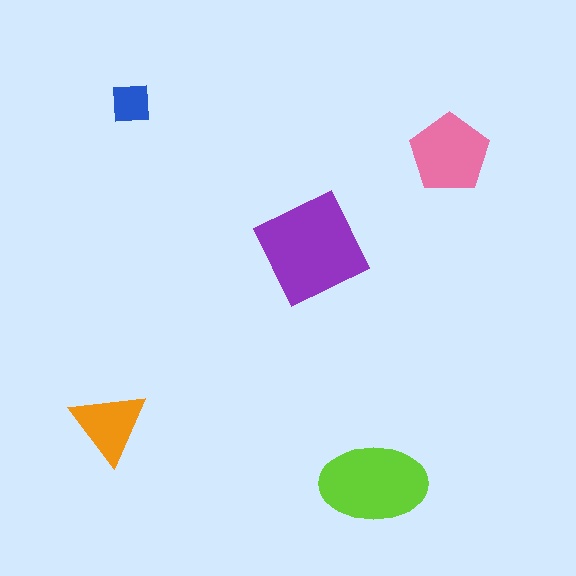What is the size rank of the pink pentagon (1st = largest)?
3rd.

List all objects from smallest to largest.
The blue square, the orange triangle, the pink pentagon, the lime ellipse, the purple diamond.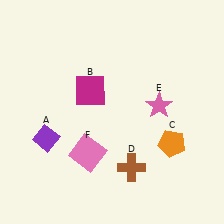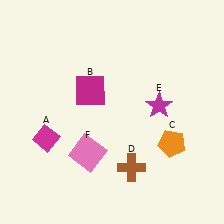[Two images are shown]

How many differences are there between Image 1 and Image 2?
There are 2 differences between the two images.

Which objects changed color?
A changed from purple to magenta. E changed from pink to magenta.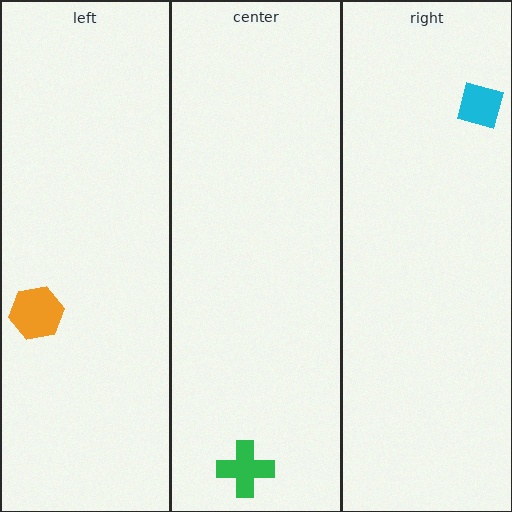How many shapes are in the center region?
1.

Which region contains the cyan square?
The right region.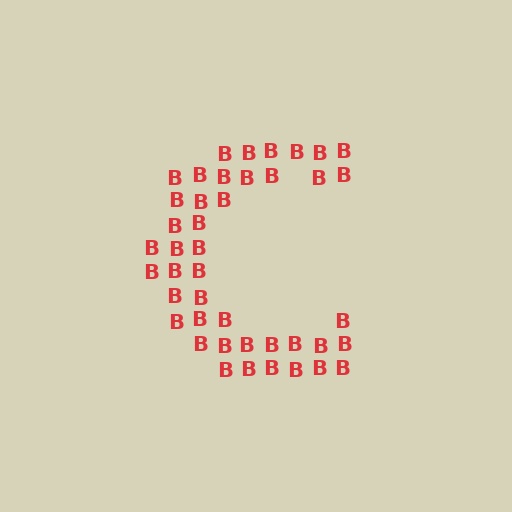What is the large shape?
The large shape is the letter C.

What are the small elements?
The small elements are letter B's.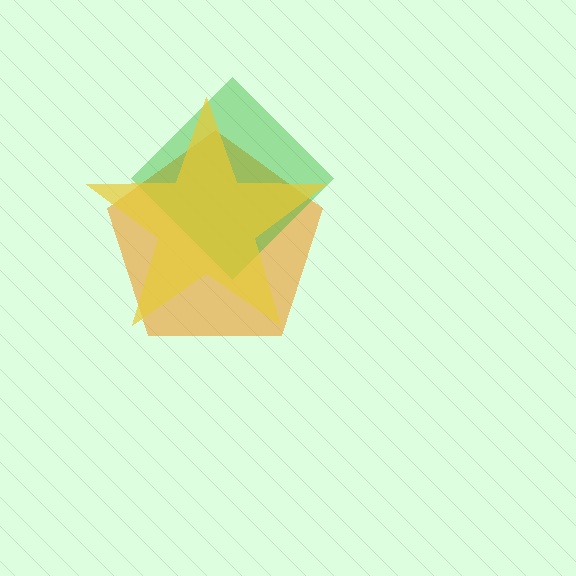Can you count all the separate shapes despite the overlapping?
Yes, there are 3 separate shapes.